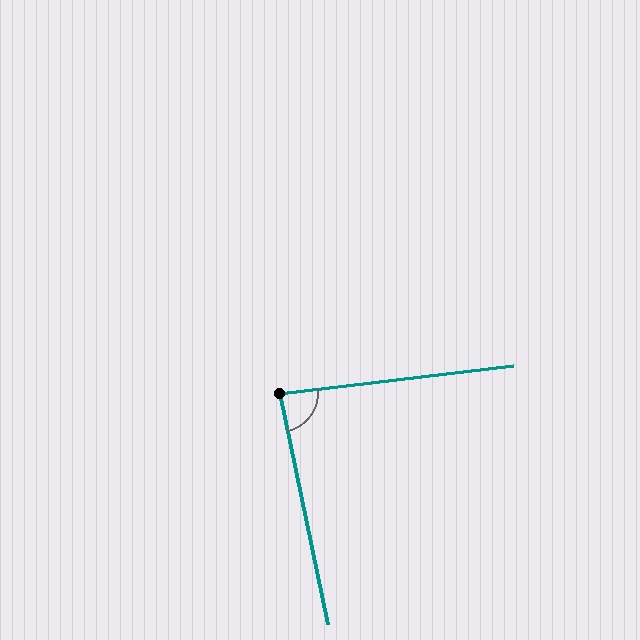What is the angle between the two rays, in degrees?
Approximately 85 degrees.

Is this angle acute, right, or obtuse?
It is acute.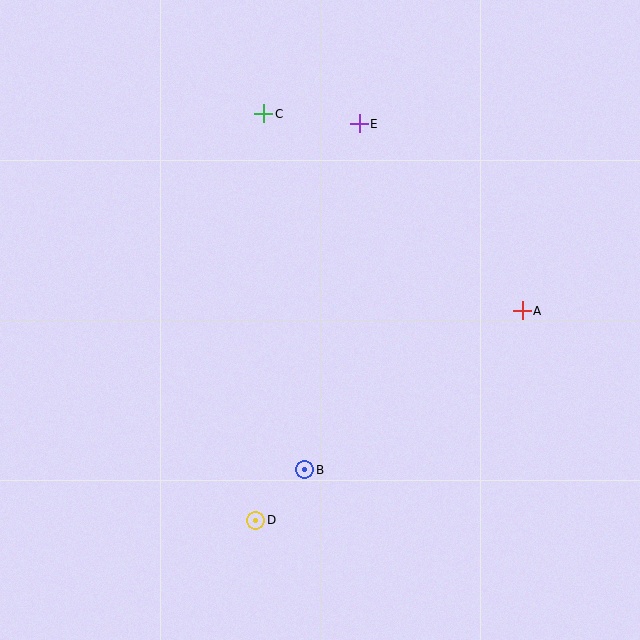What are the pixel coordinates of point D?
Point D is at (256, 520).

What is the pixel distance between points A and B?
The distance between A and B is 269 pixels.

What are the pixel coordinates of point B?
Point B is at (305, 470).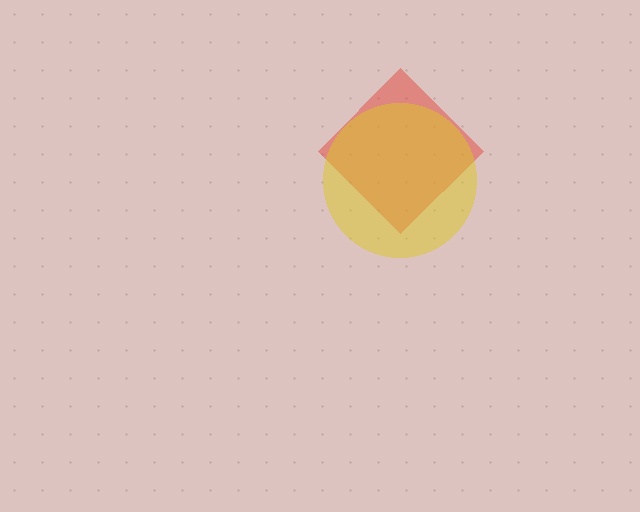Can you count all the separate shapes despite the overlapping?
Yes, there are 2 separate shapes.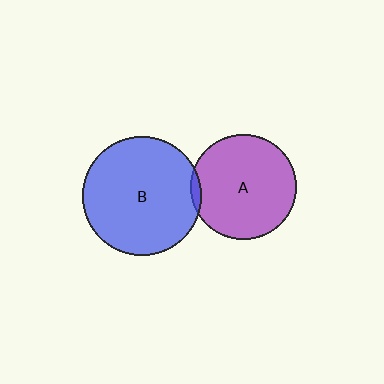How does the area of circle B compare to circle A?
Approximately 1.3 times.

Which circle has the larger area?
Circle B (blue).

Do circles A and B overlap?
Yes.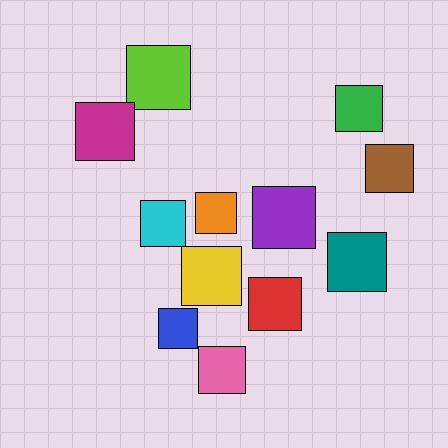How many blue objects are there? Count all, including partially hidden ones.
There is 1 blue object.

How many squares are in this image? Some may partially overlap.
There are 12 squares.